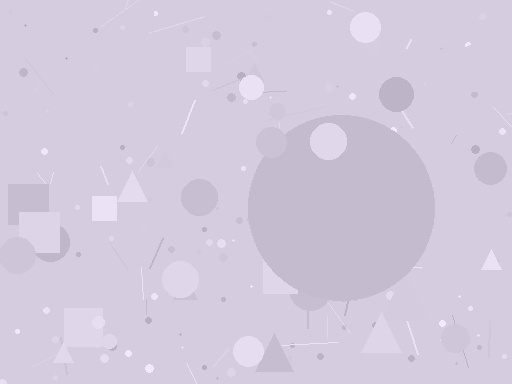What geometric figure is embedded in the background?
A circle is embedded in the background.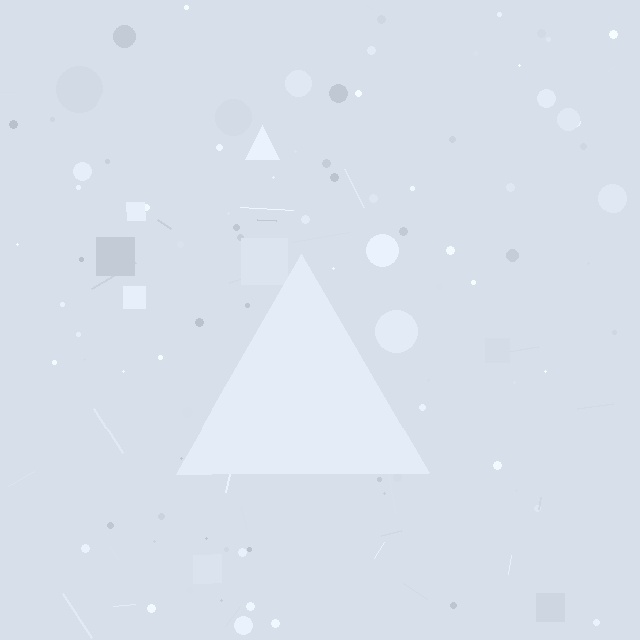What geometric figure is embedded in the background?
A triangle is embedded in the background.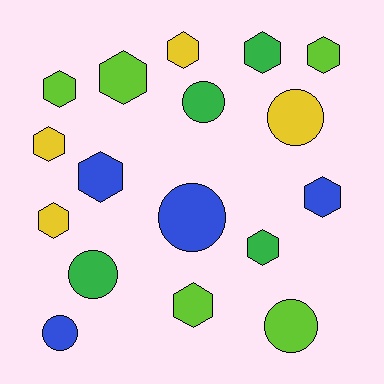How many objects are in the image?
There are 17 objects.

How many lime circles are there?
There is 1 lime circle.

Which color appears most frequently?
Lime, with 5 objects.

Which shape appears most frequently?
Hexagon, with 11 objects.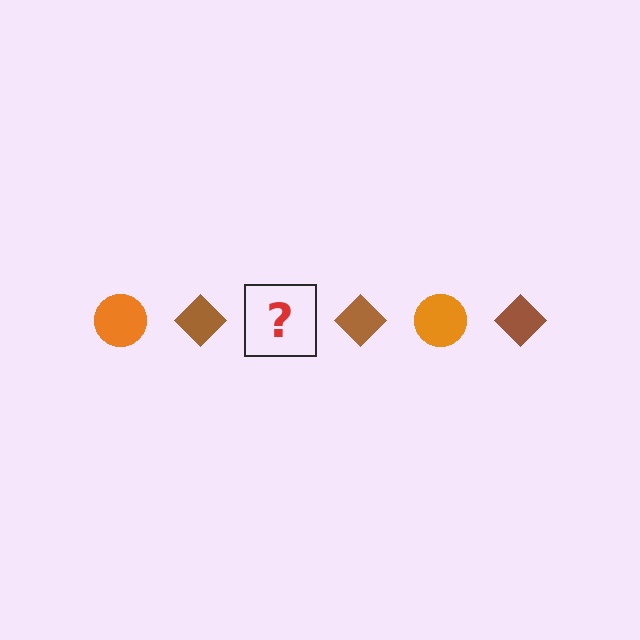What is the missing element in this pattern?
The missing element is an orange circle.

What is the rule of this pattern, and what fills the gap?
The rule is that the pattern alternates between orange circle and brown diamond. The gap should be filled with an orange circle.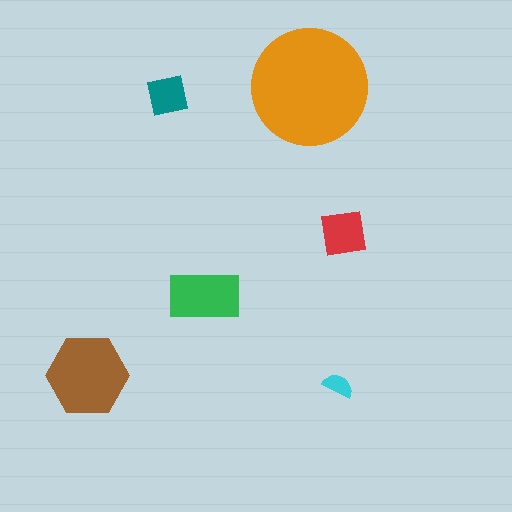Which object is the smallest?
The cyan semicircle.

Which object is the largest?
The orange circle.